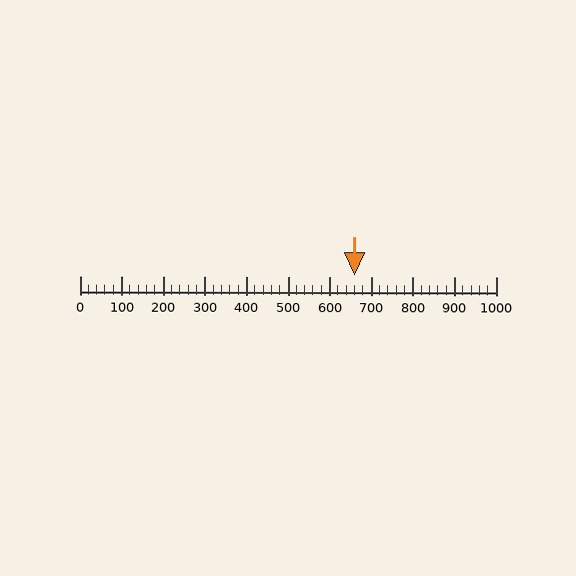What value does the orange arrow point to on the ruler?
The orange arrow points to approximately 660.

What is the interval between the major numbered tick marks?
The major tick marks are spaced 100 units apart.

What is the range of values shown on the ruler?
The ruler shows values from 0 to 1000.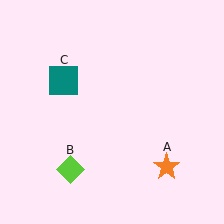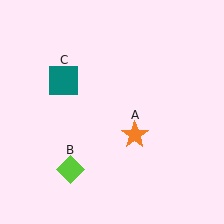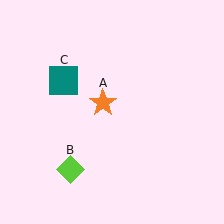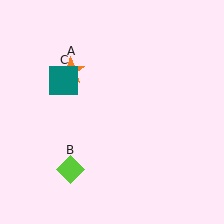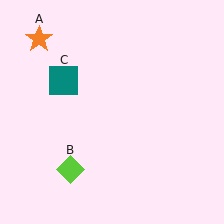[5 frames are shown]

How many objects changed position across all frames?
1 object changed position: orange star (object A).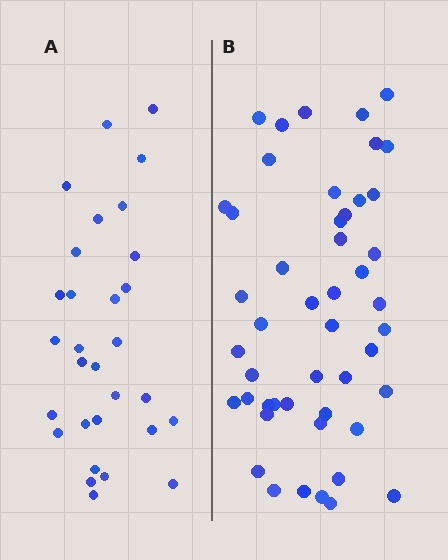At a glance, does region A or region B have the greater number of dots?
Region B (the right region) has more dots.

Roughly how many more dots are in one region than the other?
Region B has approximately 20 more dots than region A.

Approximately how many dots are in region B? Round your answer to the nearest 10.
About 50 dots. (The exact count is 48, which rounds to 50.)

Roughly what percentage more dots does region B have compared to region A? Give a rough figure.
About 60% more.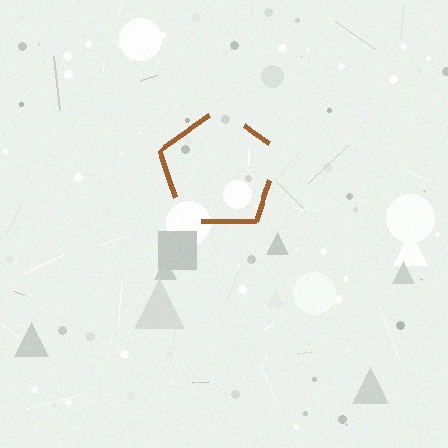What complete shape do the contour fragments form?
The contour fragments form a pentagon.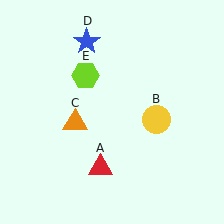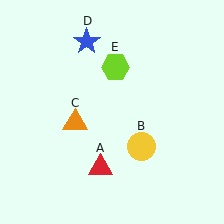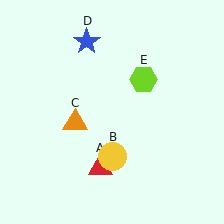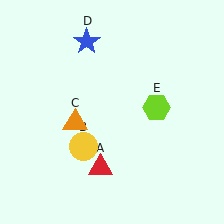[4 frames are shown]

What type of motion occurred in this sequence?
The yellow circle (object B), lime hexagon (object E) rotated clockwise around the center of the scene.